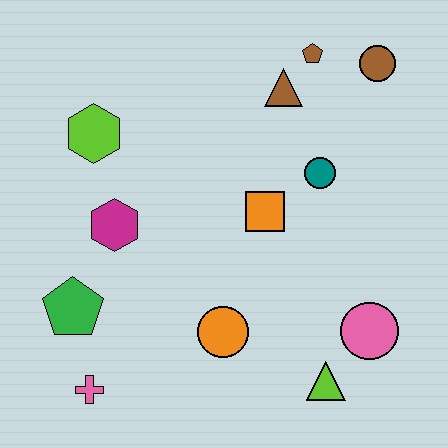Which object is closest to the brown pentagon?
The brown triangle is closest to the brown pentagon.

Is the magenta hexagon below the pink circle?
No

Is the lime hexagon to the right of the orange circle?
No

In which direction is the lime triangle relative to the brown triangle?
The lime triangle is below the brown triangle.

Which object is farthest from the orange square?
The pink cross is farthest from the orange square.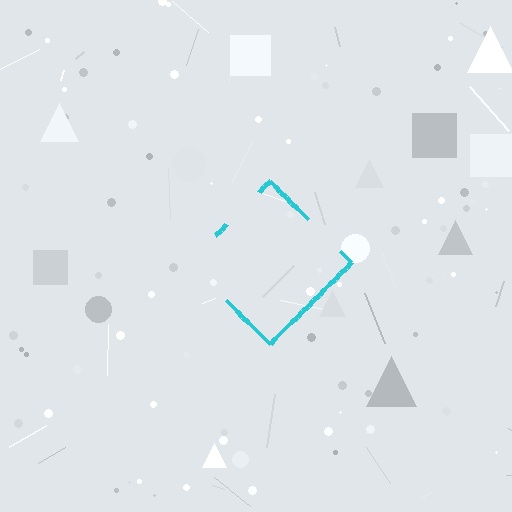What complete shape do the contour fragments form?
The contour fragments form a diamond.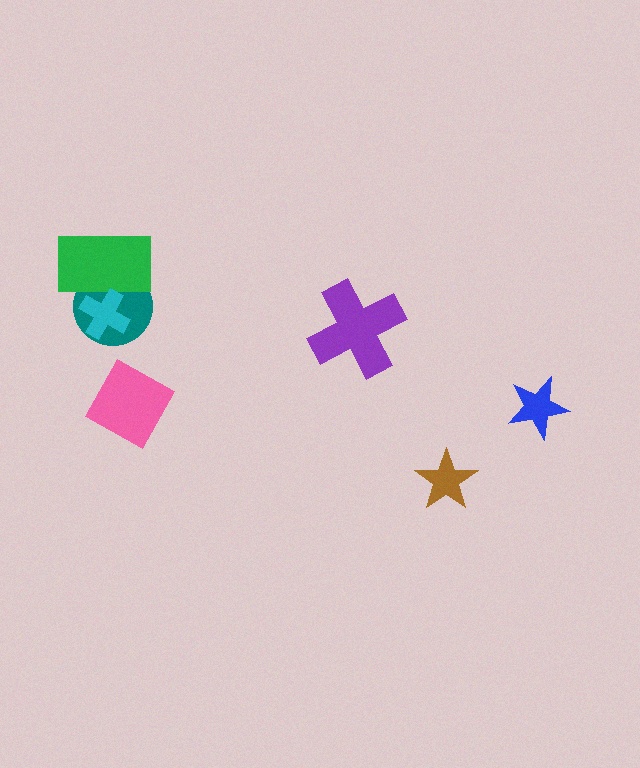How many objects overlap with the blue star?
0 objects overlap with the blue star.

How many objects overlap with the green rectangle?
2 objects overlap with the green rectangle.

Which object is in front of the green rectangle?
The cyan cross is in front of the green rectangle.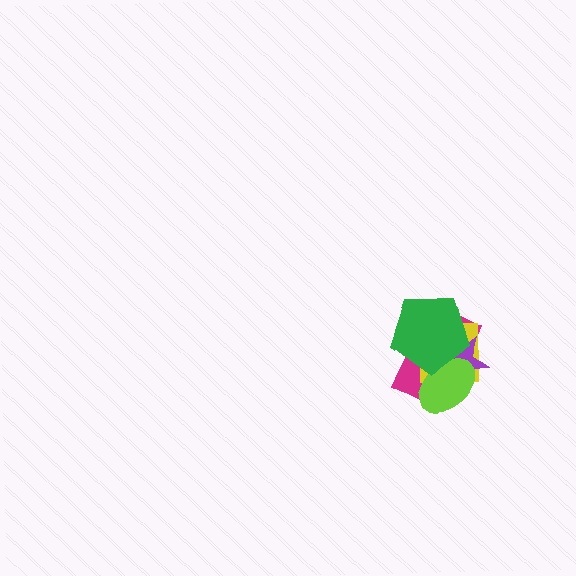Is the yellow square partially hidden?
Yes, it is partially covered by another shape.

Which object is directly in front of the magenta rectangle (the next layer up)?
The yellow square is directly in front of the magenta rectangle.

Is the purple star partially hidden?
Yes, it is partially covered by another shape.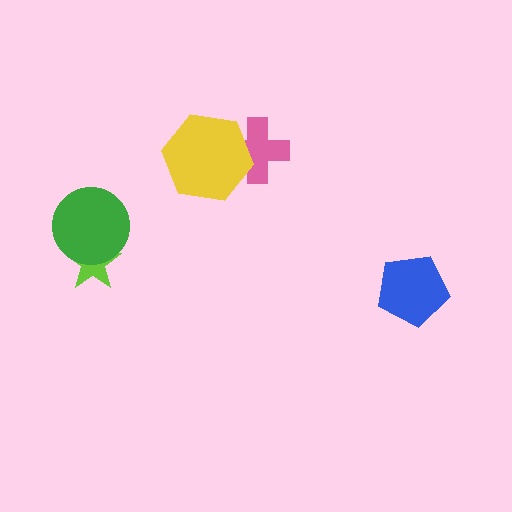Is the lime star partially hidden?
Yes, it is partially covered by another shape.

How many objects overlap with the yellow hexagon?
1 object overlaps with the yellow hexagon.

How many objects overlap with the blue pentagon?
0 objects overlap with the blue pentagon.